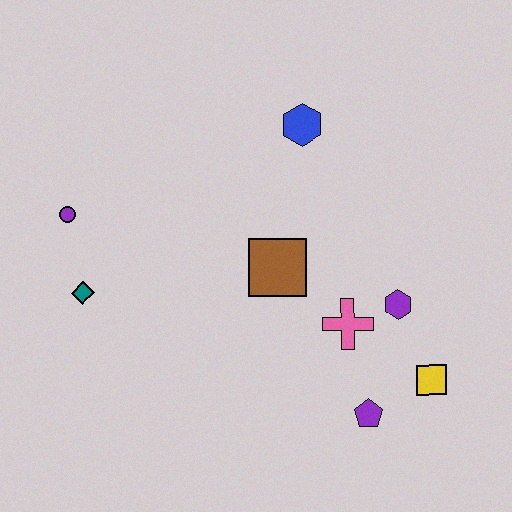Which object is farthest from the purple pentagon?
The purple circle is farthest from the purple pentagon.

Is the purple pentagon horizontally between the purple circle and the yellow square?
Yes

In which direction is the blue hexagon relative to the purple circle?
The blue hexagon is to the right of the purple circle.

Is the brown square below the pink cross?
No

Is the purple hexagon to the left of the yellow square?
Yes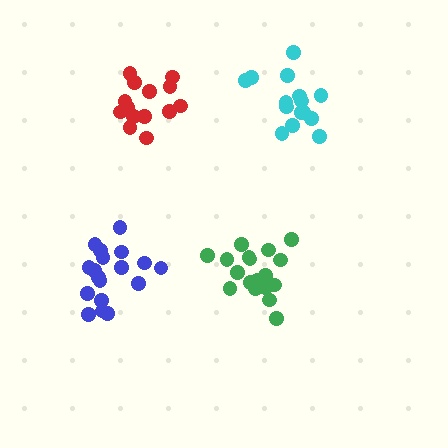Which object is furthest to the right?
The cyan cluster is rightmost.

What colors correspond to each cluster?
The clusters are colored: green, cyan, blue, red.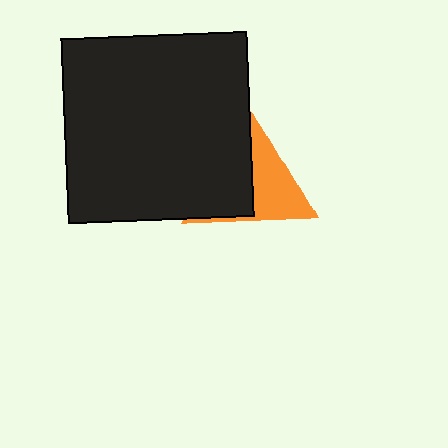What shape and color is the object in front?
The object in front is a black square.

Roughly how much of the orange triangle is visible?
About half of it is visible (roughly 46%).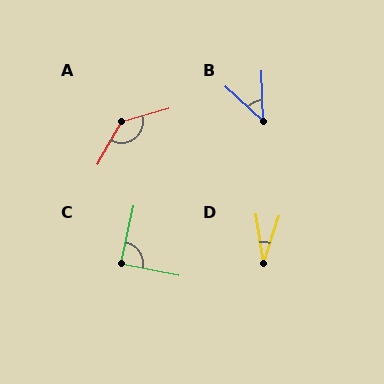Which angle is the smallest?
D, at approximately 27 degrees.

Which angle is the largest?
A, at approximately 136 degrees.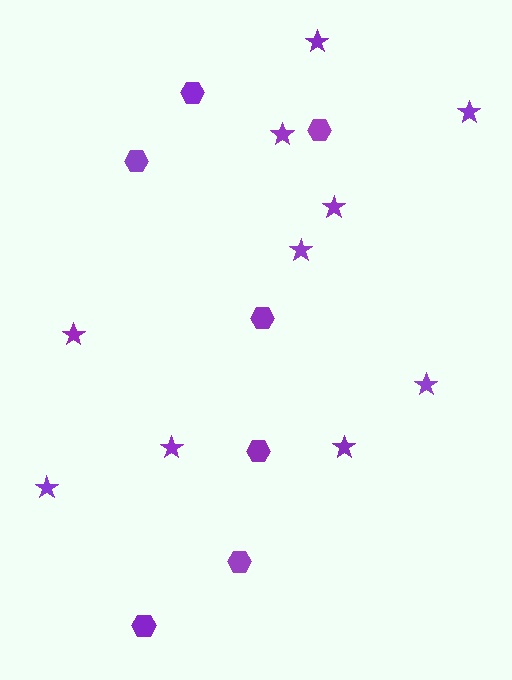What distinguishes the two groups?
There are 2 groups: one group of hexagons (7) and one group of stars (10).